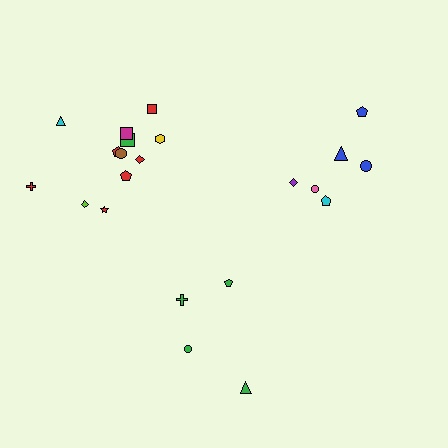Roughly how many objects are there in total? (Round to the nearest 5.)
Roughly 20 objects in total.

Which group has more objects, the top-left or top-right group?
The top-left group.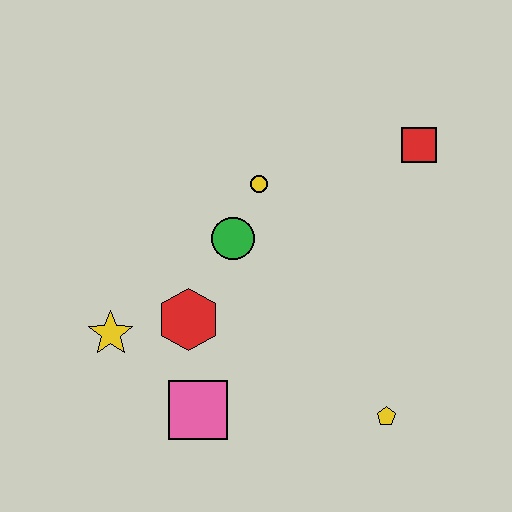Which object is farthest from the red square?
The yellow star is farthest from the red square.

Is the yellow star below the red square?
Yes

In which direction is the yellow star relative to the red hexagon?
The yellow star is to the left of the red hexagon.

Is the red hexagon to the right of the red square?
No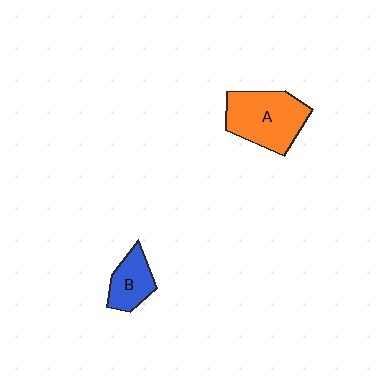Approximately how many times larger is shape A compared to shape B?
Approximately 1.9 times.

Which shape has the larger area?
Shape A (orange).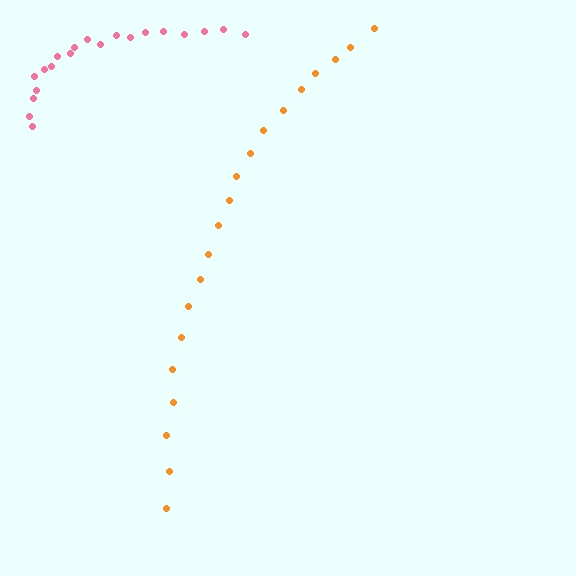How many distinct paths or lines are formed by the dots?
There are 2 distinct paths.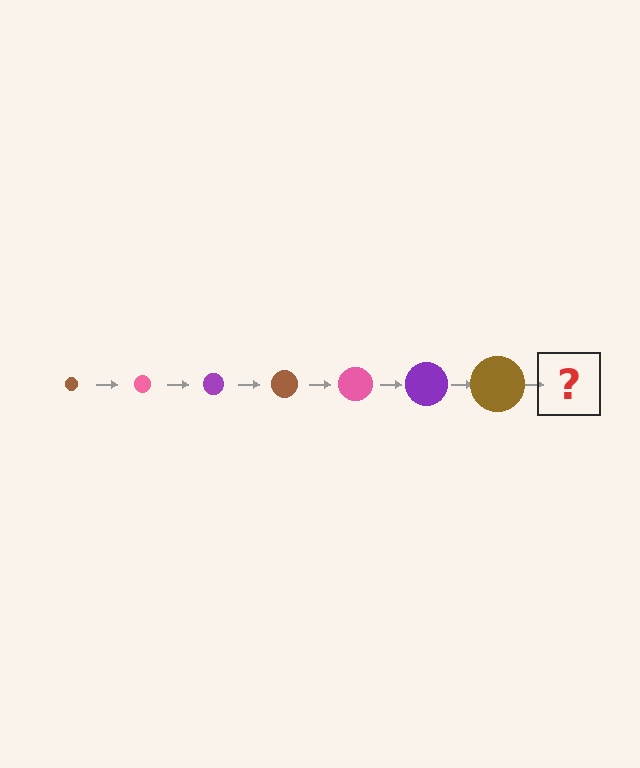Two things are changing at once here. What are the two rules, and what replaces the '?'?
The two rules are that the circle grows larger each step and the color cycles through brown, pink, and purple. The '?' should be a pink circle, larger than the previous one.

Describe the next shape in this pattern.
It should be a pink circle, larger than the previous one.